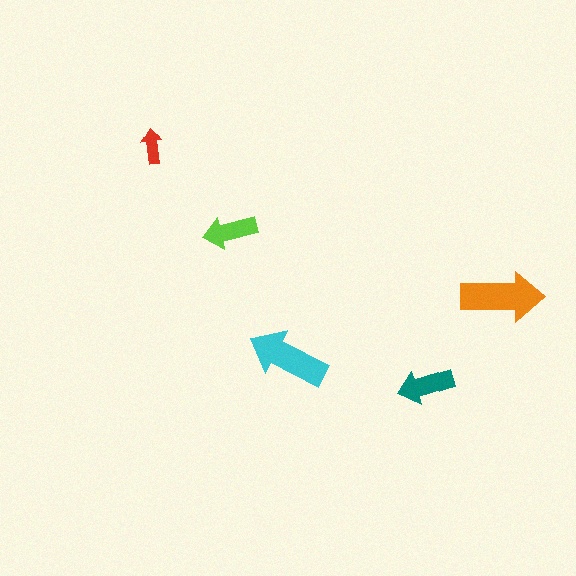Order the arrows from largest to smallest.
the orange one, the cyan one, the teal one, the lime one, the red one.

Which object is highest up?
The red arrow is topmost.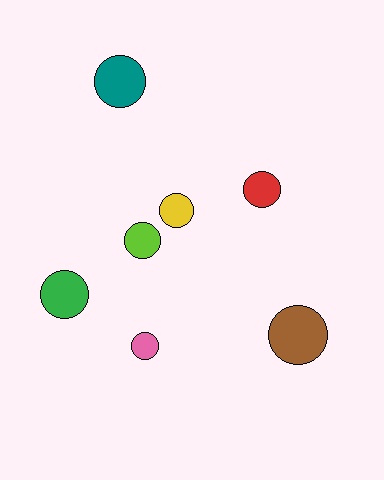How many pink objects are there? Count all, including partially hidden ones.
There is 1 pink object.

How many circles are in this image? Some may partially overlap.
There are 7 circles.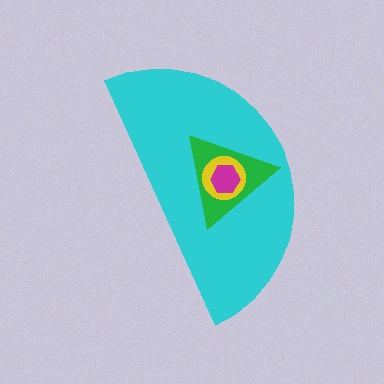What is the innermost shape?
The magenta hexagon.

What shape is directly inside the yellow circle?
The magenta hexagon.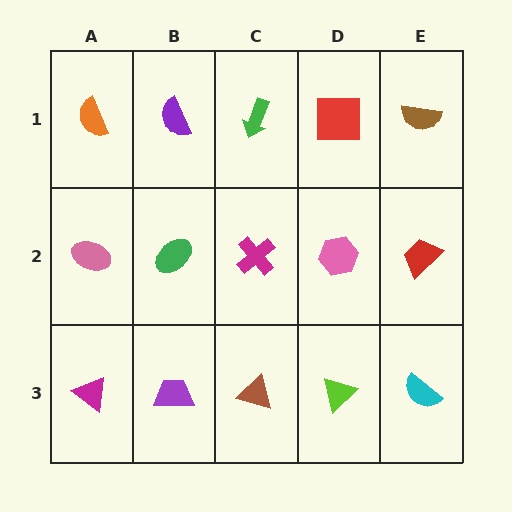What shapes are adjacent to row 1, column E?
A red trapezoid (row 2, column E), a red square (row 1, column D).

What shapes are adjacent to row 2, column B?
A purple semicircle (row 1, column B), a purple trapezoid (row 3, column B), a pink ellipse (row 2, column A), a magenta cross (row 2, column C).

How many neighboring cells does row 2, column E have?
3.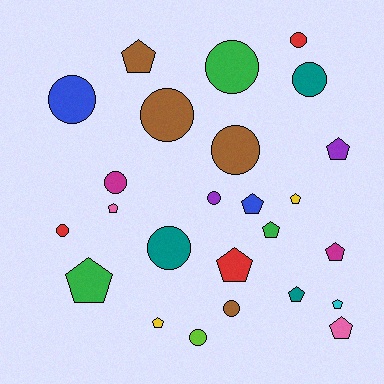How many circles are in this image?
There are 12 circles.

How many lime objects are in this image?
There is 1 lime object.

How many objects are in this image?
There are 25 objects.